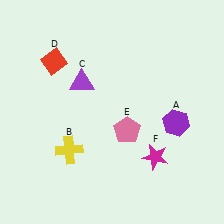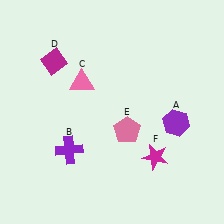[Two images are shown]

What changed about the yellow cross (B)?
In Image 1, B is yellow. In Image 2, it changed to purple.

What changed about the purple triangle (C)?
In Image 1, C is purple. In Image 2, it changed to pink.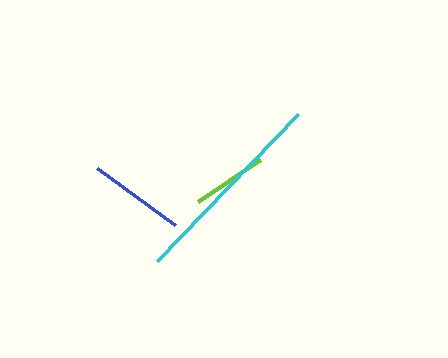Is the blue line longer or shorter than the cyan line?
The cyan line is longer than the blue line.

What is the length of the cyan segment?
The cyan segment is approximately 204 pixels long.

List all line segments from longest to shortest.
From longest to shortest: cyan, blue, lime.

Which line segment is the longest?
The cyan line is the longest at approximately 204 pixels.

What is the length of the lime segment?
The lime segment is approximately 74 pixels long.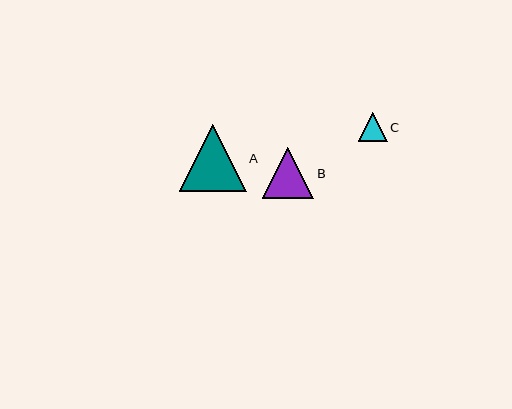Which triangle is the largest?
Triangle A is the largest with a size of approximately 67 pixels.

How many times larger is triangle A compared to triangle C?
Triangle A is approximately 2.3 times the size of triangle C.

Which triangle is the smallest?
Triangle C is the smallest with a size of approximately 29 pixels.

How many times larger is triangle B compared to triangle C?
Triangle B is approximately 1.8 times the size of triangle C.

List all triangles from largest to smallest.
From largest to smallest: A, B, C.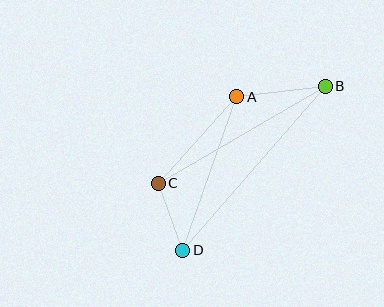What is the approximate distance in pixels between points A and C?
The distance between A and C is approximately 117 pixels.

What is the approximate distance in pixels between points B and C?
The distance between B and C is approximately 193 pixels.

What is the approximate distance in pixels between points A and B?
The distance between A and B is approximately 89 pixels.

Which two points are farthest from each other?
Points B and D are farthest from each other.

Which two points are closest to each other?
Points C and D are closest to each other.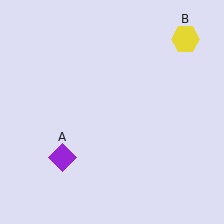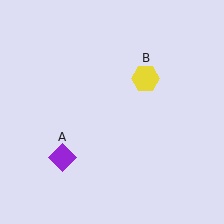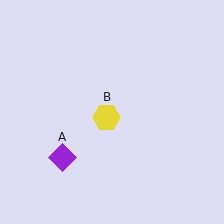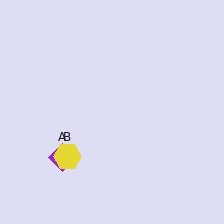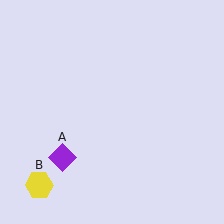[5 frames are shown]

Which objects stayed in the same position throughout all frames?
Purple diamond (object A) remained stationary.